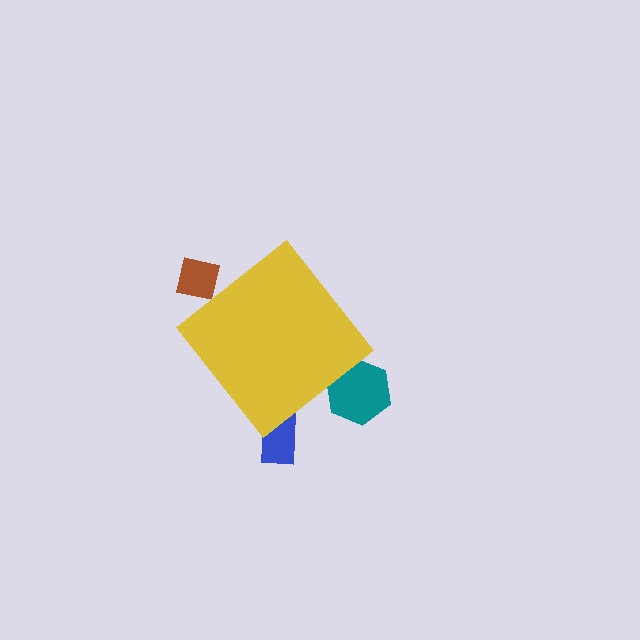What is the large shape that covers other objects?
A yellow diamond.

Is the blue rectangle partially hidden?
Yes, the blue rectangle is partially hidden behind the yellow diamond.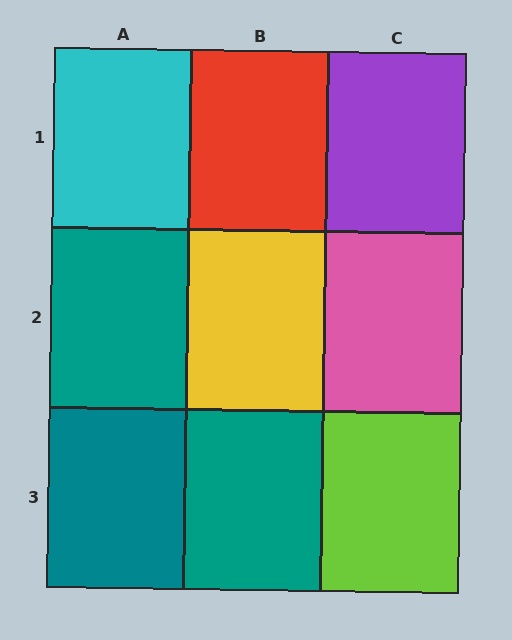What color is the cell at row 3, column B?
Teal.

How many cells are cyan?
1 cell is cyan.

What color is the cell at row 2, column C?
Pink.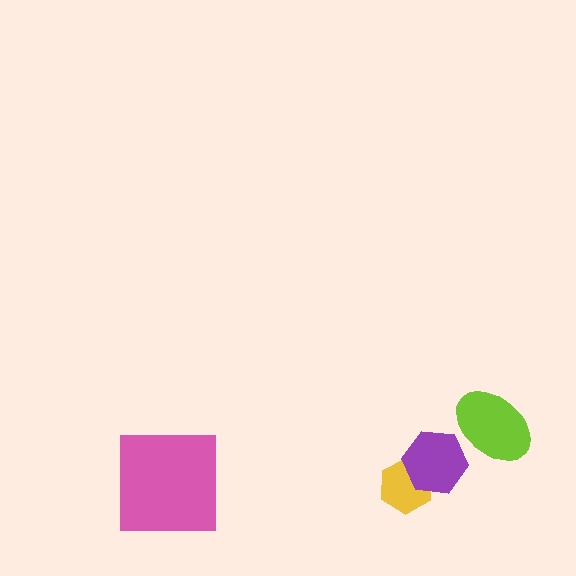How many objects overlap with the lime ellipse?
0 objects overlap with the lime ellipse.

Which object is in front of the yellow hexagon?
The purple hexagon is in front of the yellow hexagon.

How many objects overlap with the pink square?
0 objects overlap with the pink square.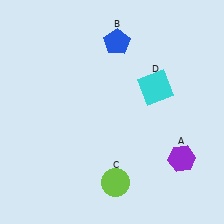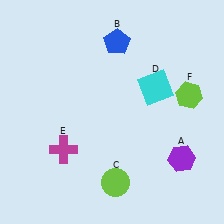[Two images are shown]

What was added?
A magenta cross (E), a lime hexagon (F) were added in Image 2.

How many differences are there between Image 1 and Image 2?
There are 2 differences between the two images.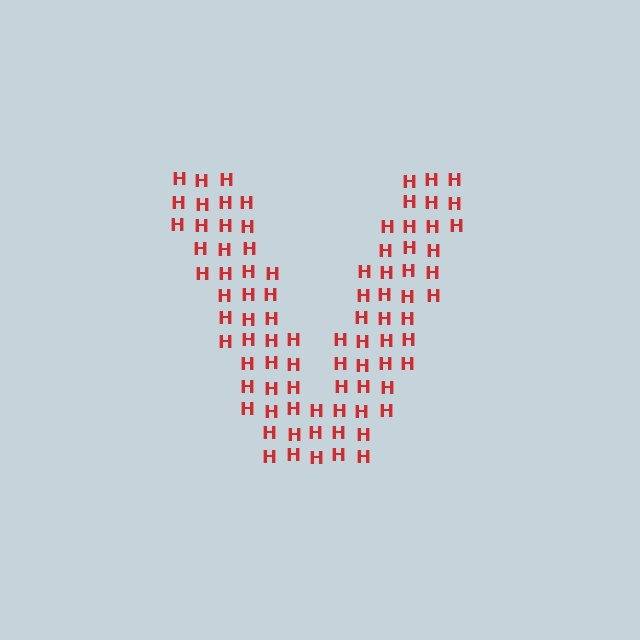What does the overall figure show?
The overall figure shows the letter V.